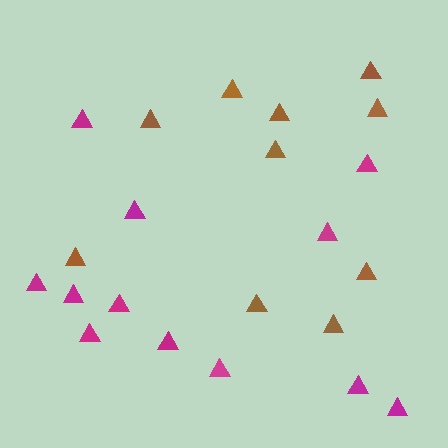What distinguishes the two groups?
There are 2 groups: one group of magenta triangles (12) and one group of brown triangles (10).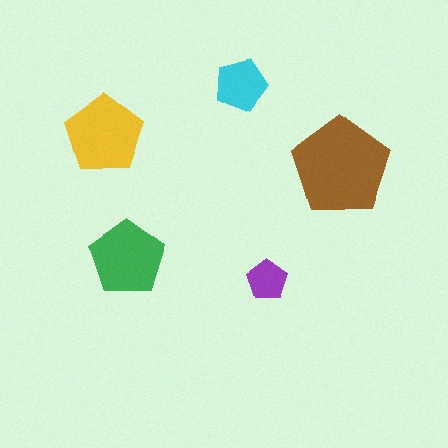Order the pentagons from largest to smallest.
the brown one, the yellow one, the green one, the cyan one, the purple one.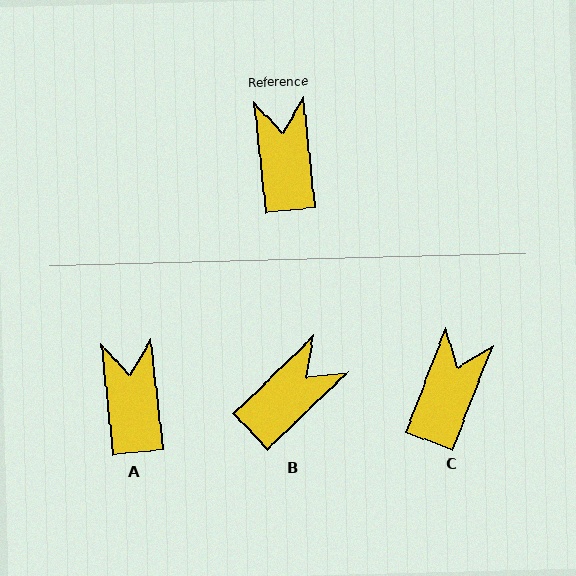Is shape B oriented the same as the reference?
No, it is off by about 52 degrees.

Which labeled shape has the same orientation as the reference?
A.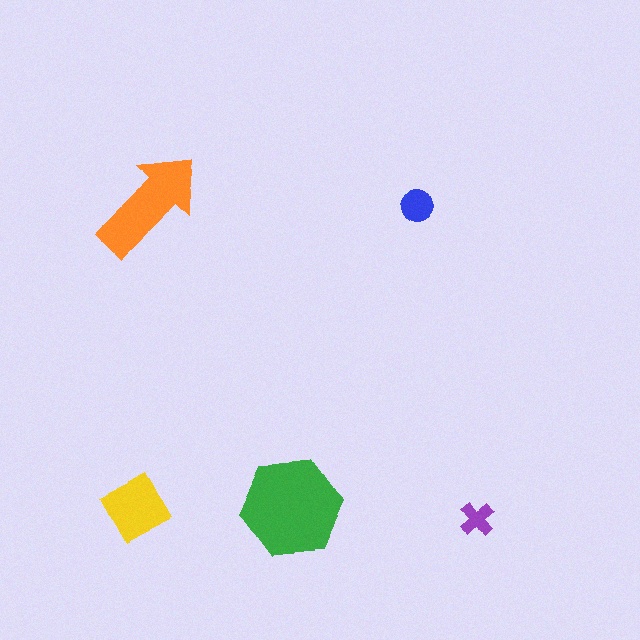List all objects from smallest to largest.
The purple cross, the blue circle, the yellow square, the orange arrow, the green hexagon.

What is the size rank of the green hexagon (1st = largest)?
1st.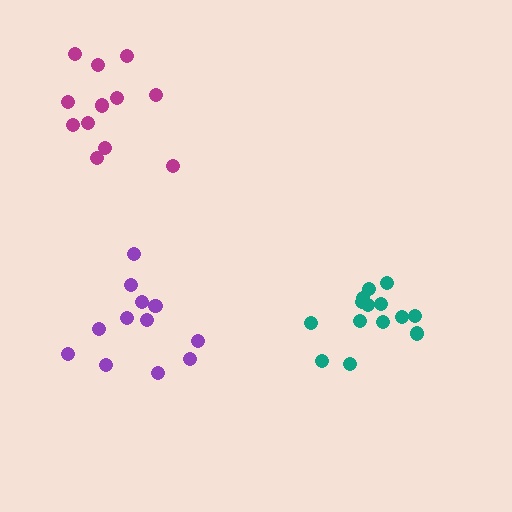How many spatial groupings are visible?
There are 3 spatial groupings.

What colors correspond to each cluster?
The clusters are colored: purple, magenta, teal.